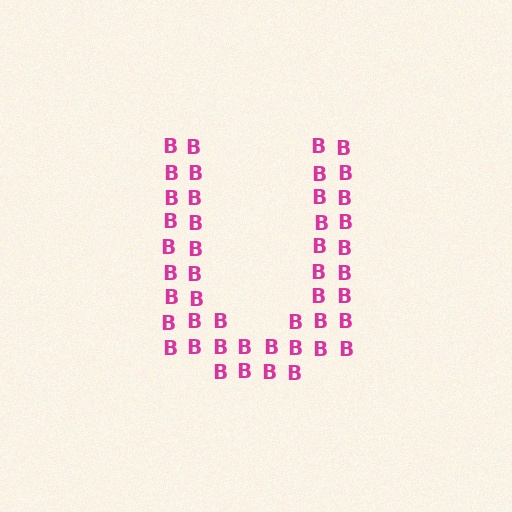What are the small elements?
The small elements are letter B's.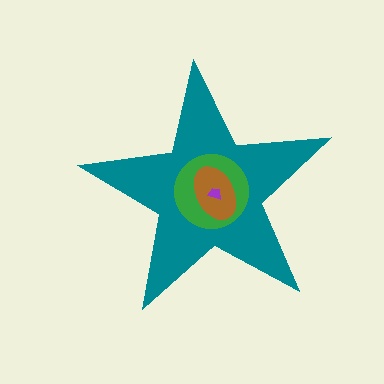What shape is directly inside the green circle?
The brown ellipse.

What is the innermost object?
The purple trapezoid.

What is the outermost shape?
The teal star.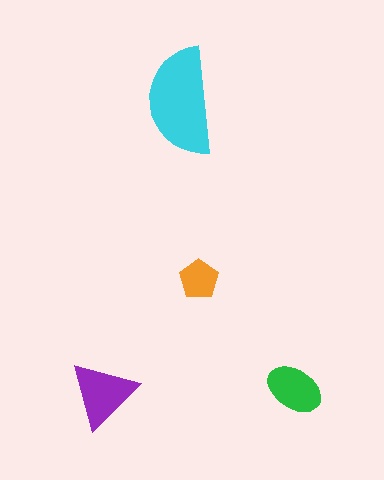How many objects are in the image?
There are 4 objects in the image.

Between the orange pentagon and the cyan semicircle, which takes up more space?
The cyan semicircle.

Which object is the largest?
The cyan semicircle.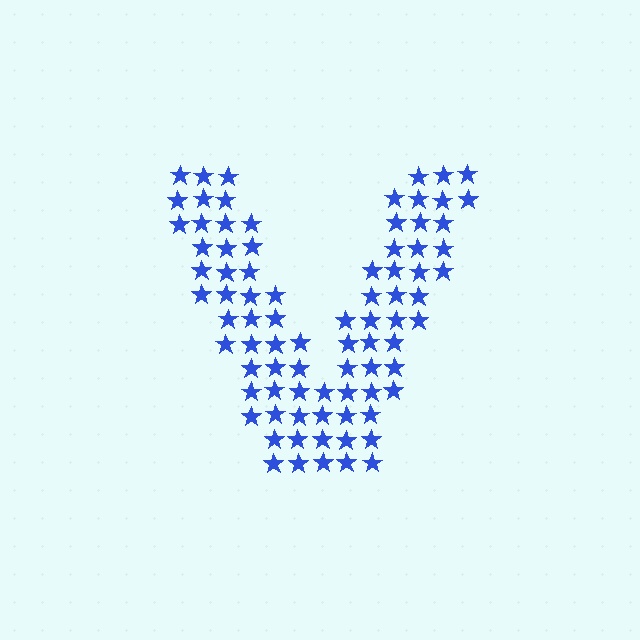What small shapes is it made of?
It is made of small stars.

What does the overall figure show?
The overall figure shows the letter V.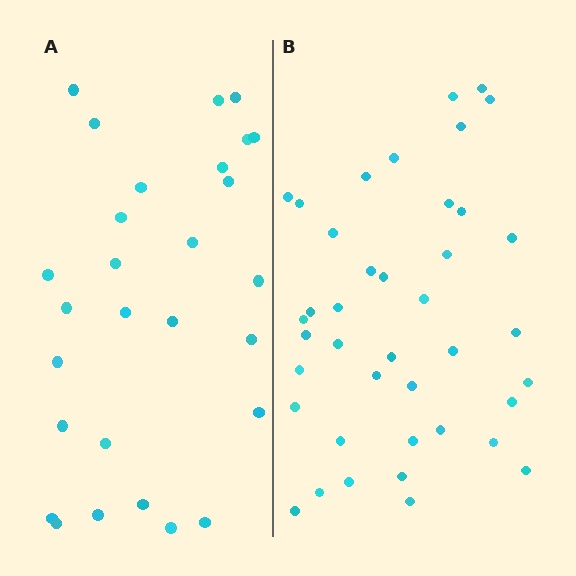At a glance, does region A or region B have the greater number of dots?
Region B (the right region) has more dots.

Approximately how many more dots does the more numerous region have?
Region B has roughly 12 or so more dots than region A.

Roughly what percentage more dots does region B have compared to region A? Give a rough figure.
About 45% more.